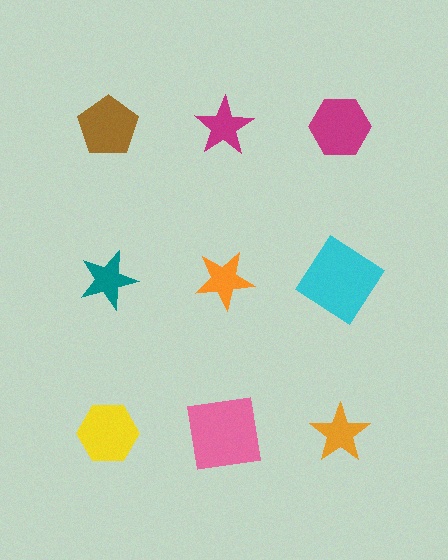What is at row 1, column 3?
A magenta hexagon.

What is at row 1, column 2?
A magenta star.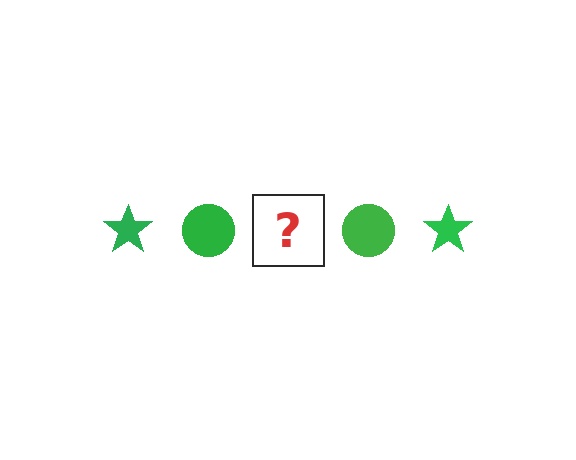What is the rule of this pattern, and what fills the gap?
The rule is that the pattern cycles through star, circle shapes in green. The gap should be filled with a green star.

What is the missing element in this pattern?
The missing element is a green star.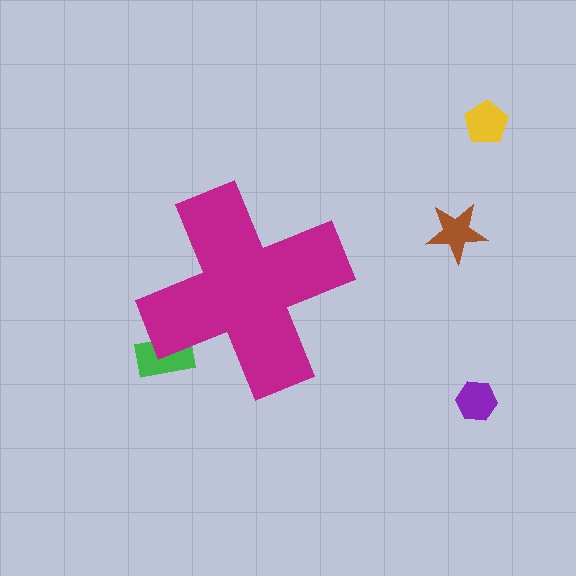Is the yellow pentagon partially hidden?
No, the yellow pentagon is fully visible.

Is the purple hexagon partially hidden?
No, the purple hexagon is fully visible.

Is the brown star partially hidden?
No, the brown star is fully visible.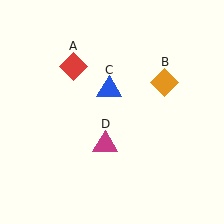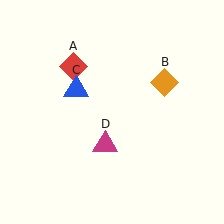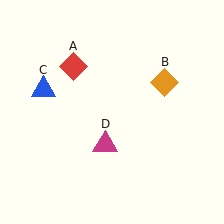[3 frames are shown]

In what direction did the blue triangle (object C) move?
The blue triangle (object C) moved left.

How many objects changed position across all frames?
1 object changed position: blue triangle (object C).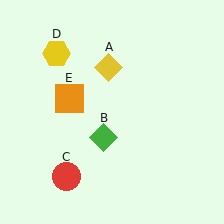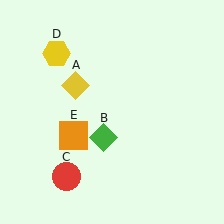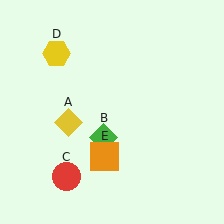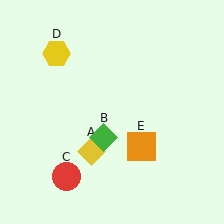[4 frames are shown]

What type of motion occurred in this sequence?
The yellow diamond (object A), orange square (object E) rotated counterclockwise around the center of the scene.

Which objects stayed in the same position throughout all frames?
Green diamond (object B) and red circle (object C) and yellow hexagon (object D) remained stationary.